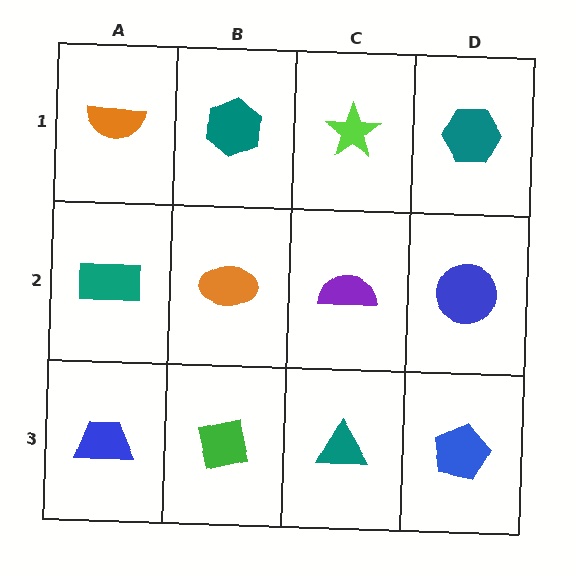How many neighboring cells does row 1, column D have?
2.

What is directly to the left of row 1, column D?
A lime star.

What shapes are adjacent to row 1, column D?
A blue circle (row 2, column D), a lime star (row 1, column C).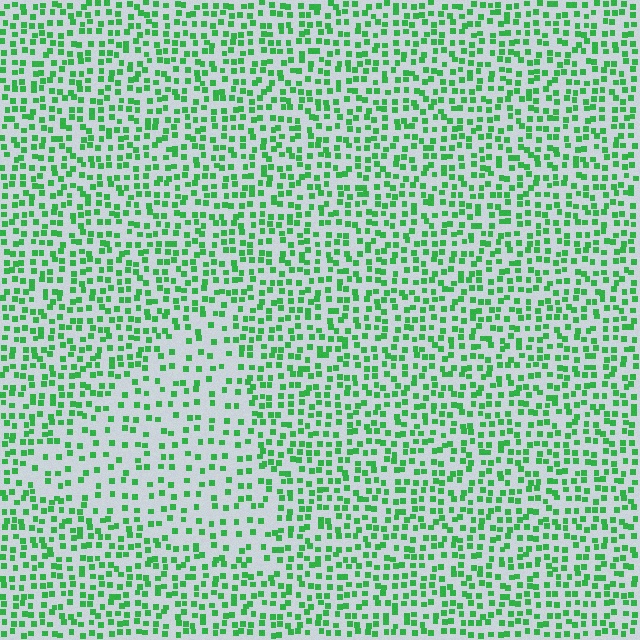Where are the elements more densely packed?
The elements are more densely packed outside the triangle boundary.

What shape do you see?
I see a triangle.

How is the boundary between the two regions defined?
The boundary is defined by a change in element density (approximately 1.8x ratio). All elements are the same color, size, and shape.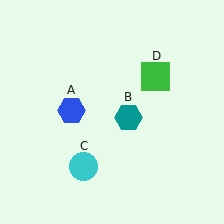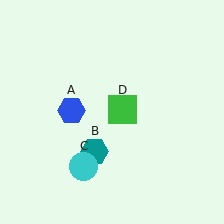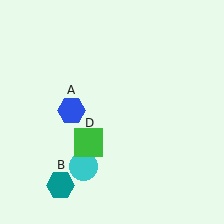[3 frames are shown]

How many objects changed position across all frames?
2 objects changed position: teal hexagon (object B), green square (object D).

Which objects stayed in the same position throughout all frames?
Blue hexagon (object A) and cyan circle (object C) remained stationary.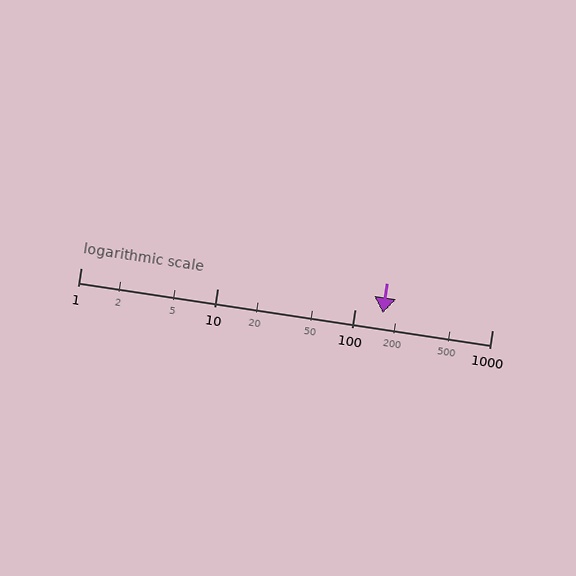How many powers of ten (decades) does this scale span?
The scale spans 3 decades, from 1 to 1000.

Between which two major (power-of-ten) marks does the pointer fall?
The pointer is between 100 and 1000.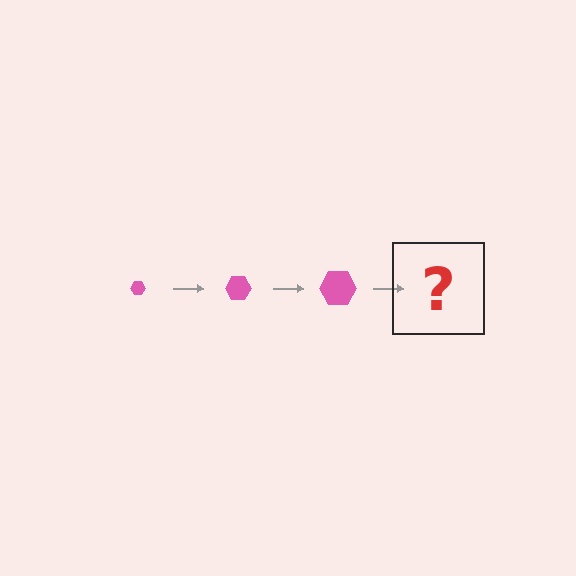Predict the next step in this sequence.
The next step is a pink hexagon, larger than the previous one.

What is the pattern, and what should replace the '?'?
The pattern is that the hexagon gets progressively larger each step. The '?' should be a pink hexagon, larger than the previous one.